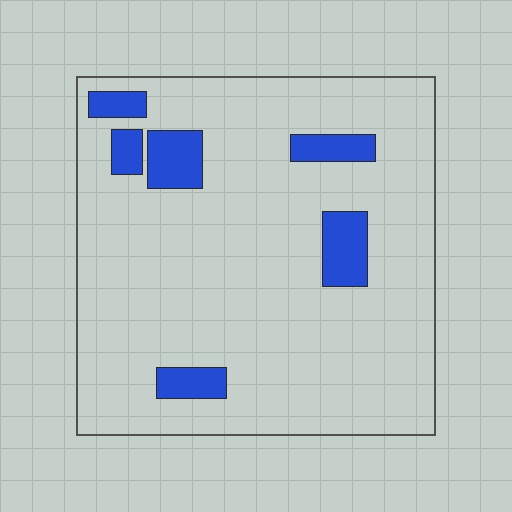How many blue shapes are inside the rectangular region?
6.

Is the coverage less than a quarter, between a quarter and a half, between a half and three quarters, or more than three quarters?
Less than a quarter.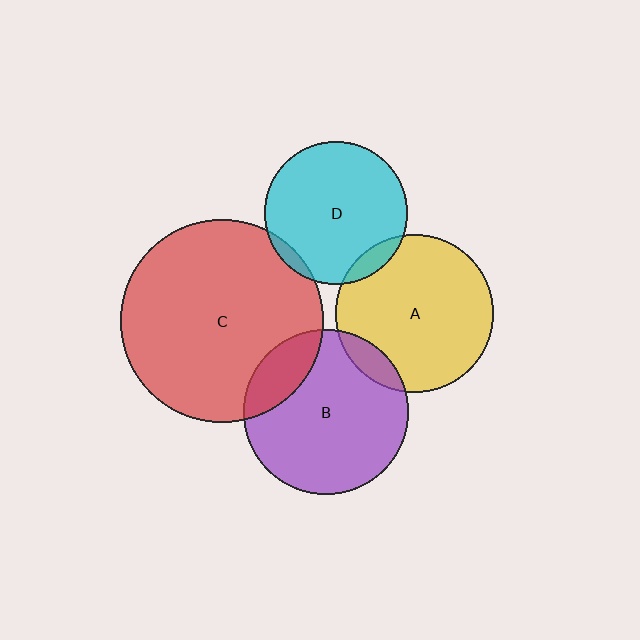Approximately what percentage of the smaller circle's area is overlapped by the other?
Approximately 10%.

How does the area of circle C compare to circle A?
Approximately 1.7 times.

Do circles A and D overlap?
Yes.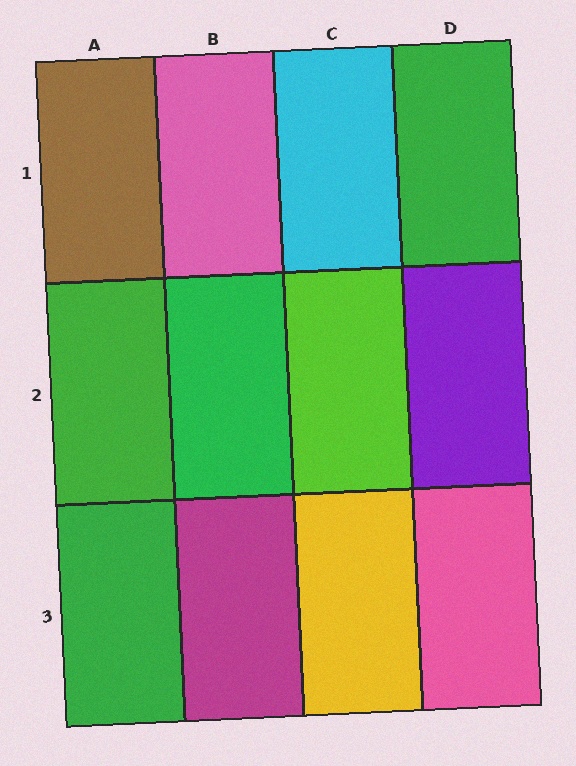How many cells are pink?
2 cells are pink.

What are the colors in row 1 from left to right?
Brown, pink, cyan, green.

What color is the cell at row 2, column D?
Purple.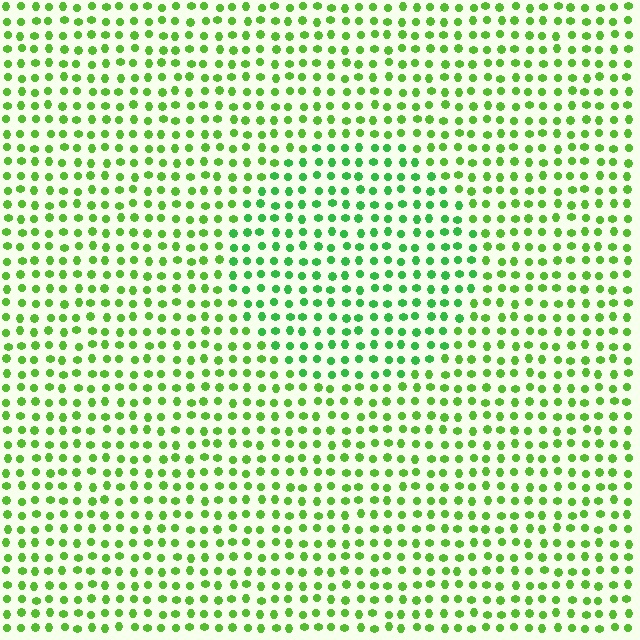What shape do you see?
I see a circle.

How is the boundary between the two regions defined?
The boundary is defined purely by a slight shift in hue (about 24 degrees). Spacing, size, and orientation are identical on both sides.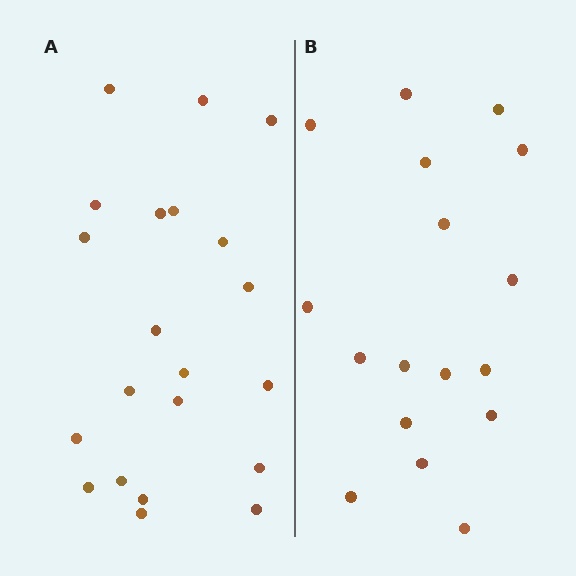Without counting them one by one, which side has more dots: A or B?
Region A (the left region) has more dots.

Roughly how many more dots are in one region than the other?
Region A has about 4 more dots than region B.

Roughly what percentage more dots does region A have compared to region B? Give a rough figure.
About 25% more.